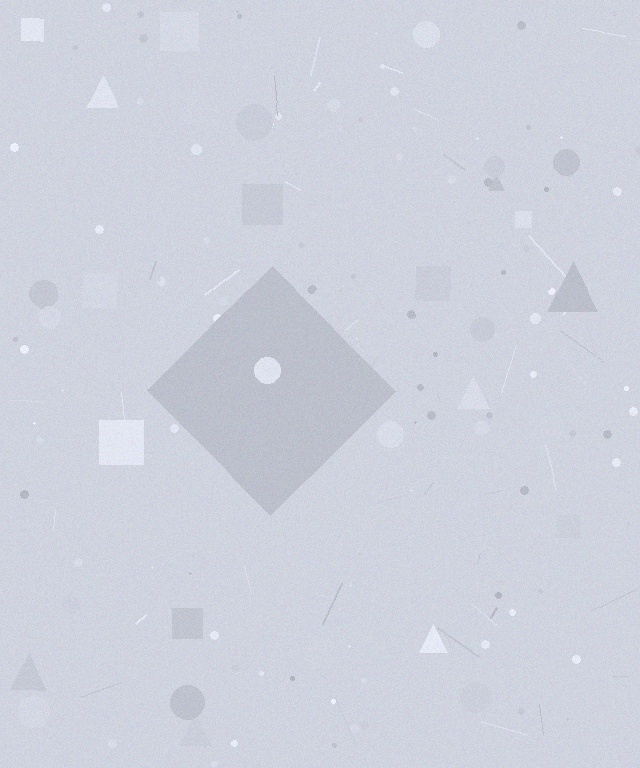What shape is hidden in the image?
A diamond is hidden in the image.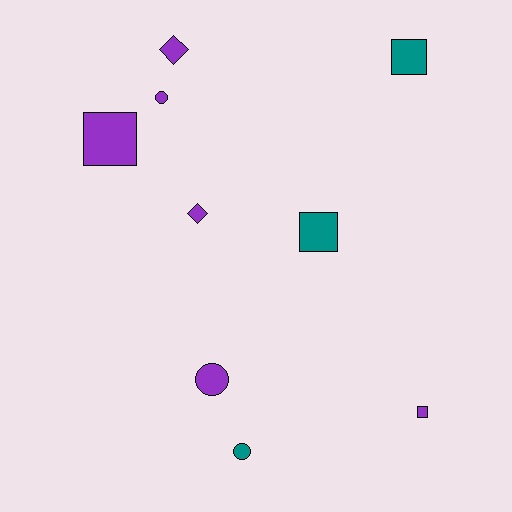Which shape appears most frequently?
Square, with 4 objects.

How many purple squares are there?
There are 2 purple squares.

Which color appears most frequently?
Purple, with 6 objects.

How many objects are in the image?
There are 9 objects.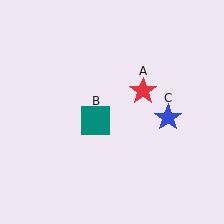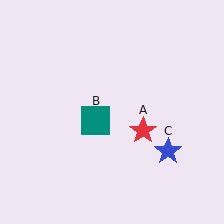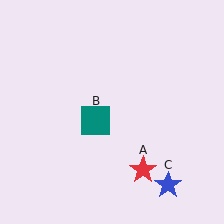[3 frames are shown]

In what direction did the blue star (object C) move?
The blue star (object C) moved down.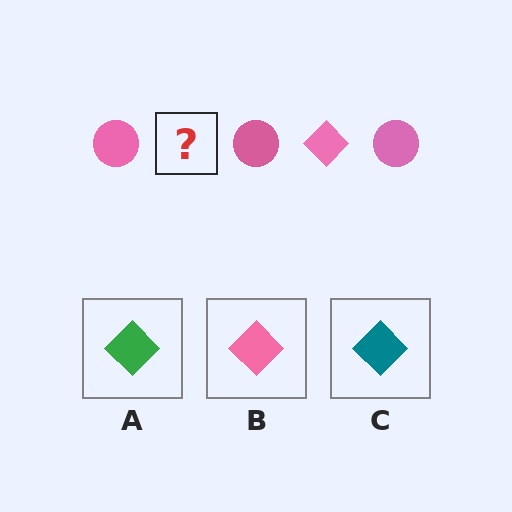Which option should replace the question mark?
Option B.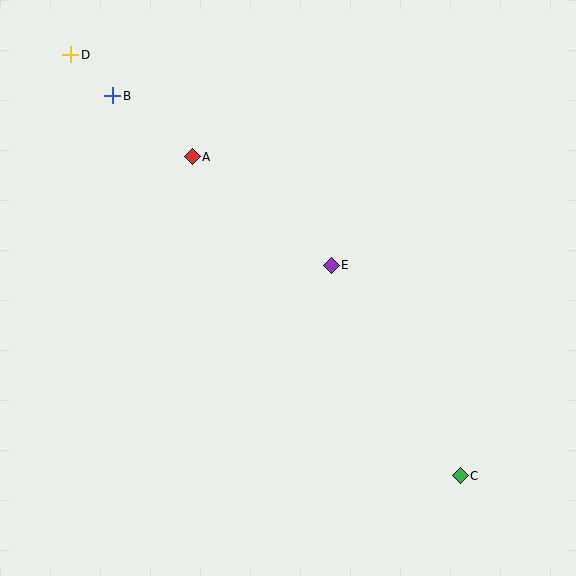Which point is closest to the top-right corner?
Point E is closest to the top-right corner.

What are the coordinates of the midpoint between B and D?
The midpoint between B and D is at (92, 75).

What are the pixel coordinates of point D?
Point D is at (71, 55).